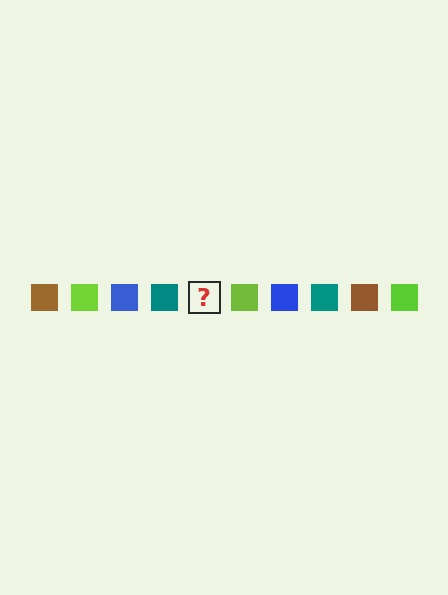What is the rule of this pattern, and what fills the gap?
The rule is that the pattern cycles through brown, lime, blue, teal squares. The gap should be filled with a brown square.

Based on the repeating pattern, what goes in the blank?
The blank should be a brown square.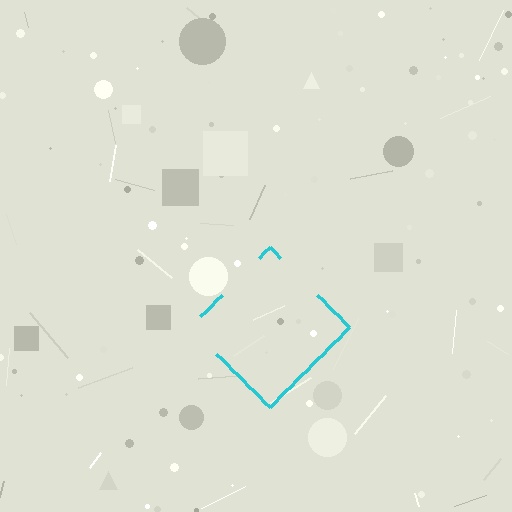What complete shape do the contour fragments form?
The contour fragments form a diamond.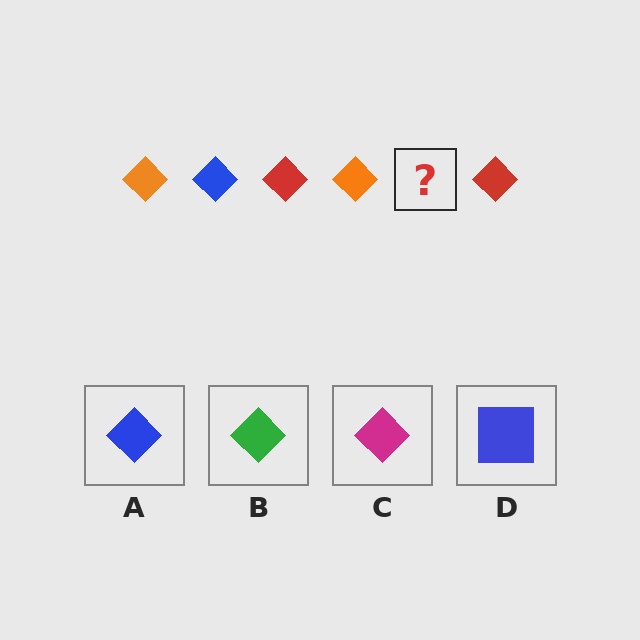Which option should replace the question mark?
Option A.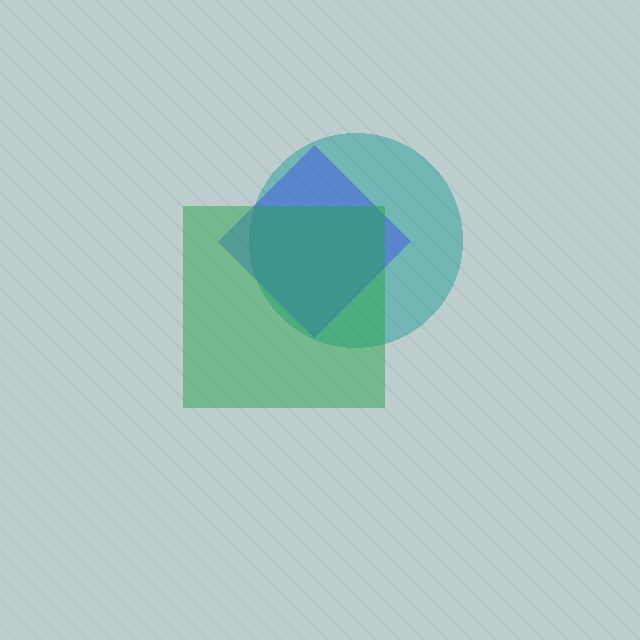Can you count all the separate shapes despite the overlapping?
Yes, there are 3 separate shapes.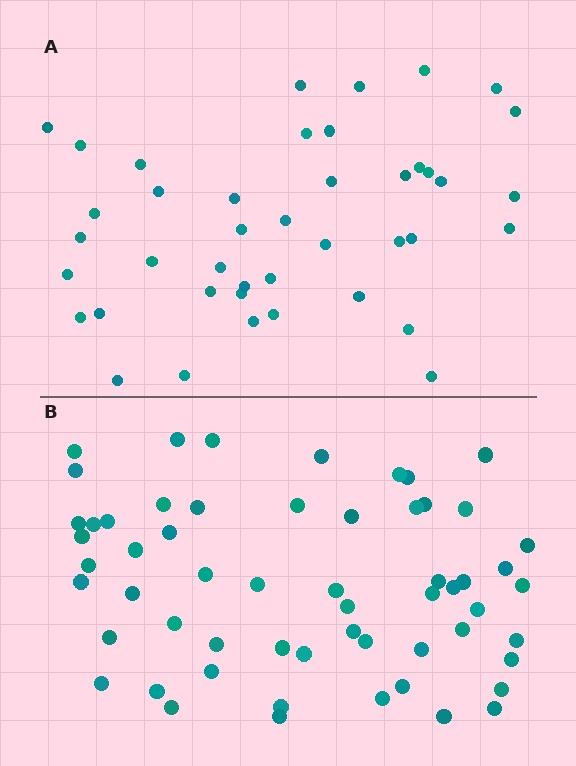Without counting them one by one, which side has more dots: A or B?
Region B (the bottom region) has more dots.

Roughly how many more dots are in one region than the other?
Region B has approximately 15 more dots than region A.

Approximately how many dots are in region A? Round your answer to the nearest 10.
About 40 dots. (The exact count is 42, which rounds to 40.)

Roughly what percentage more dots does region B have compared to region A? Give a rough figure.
About 40% more.